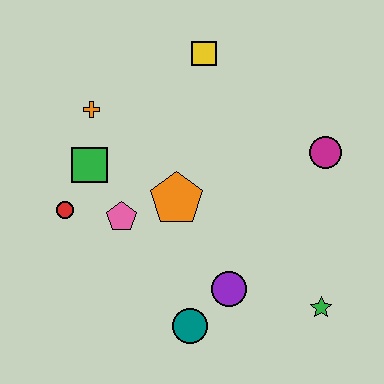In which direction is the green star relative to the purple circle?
The green star is to the right of the purple circle.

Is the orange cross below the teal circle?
No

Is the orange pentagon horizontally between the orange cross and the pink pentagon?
No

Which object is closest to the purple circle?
The teal circle is closest to the purple circle.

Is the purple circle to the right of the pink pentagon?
Yes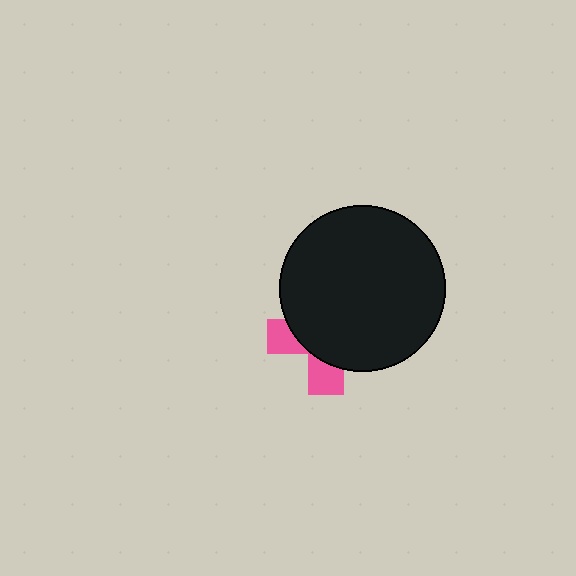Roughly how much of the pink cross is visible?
A small part of it is visible (roughly 31%).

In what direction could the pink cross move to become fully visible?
The pink cross could move toward the lower-left. That would shift it out from behind the black circle entirely.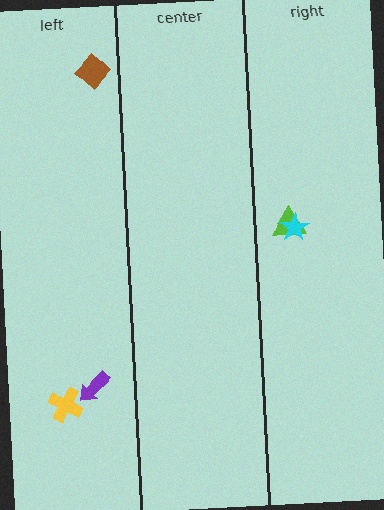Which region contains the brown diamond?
The left region.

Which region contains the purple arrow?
The left region.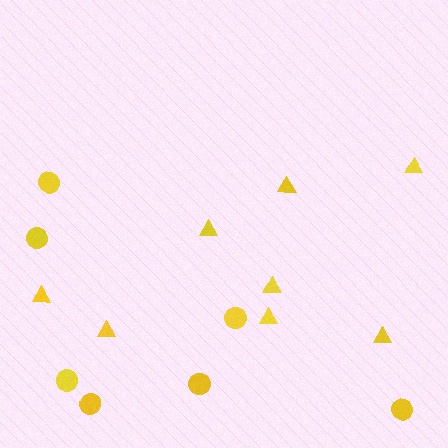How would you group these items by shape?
There are 2 groups: one group of triangles (8) and one group of circles (7).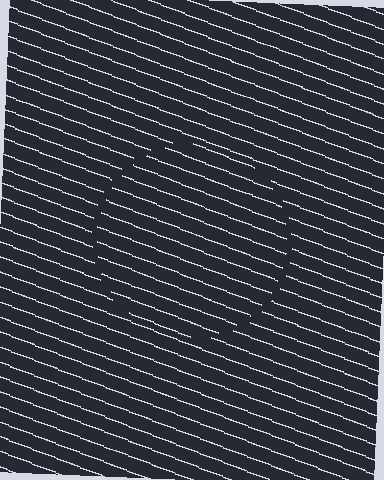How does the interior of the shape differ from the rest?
The interior of the shape contains the same grating, shifted by half a period — the contour is defined by the phase discontinuity where line-ends from the inner and outer gratings abut.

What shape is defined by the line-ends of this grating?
An illusory circle. The interior of the shape contains the same grating, shifted by half a period — the contour is defined by the phase discontinuity where line-ends from the inner and outer gratings abut.